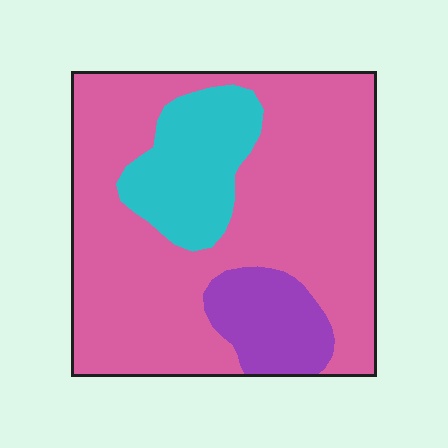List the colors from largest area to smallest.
From largest to smallest: pink, cyan, purple.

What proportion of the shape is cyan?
Cyan takes up less than a sixth of the shape.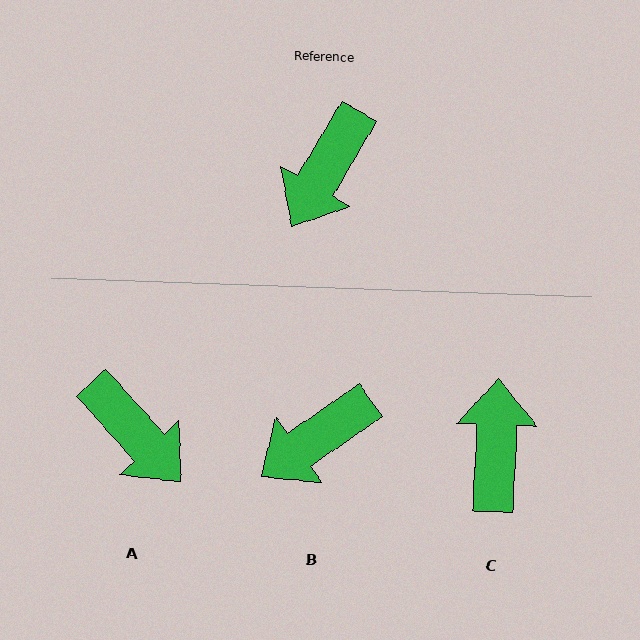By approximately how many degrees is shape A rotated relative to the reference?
Approximately 73 degrees counter-clockwise.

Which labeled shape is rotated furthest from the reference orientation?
C, about 152 degrees away.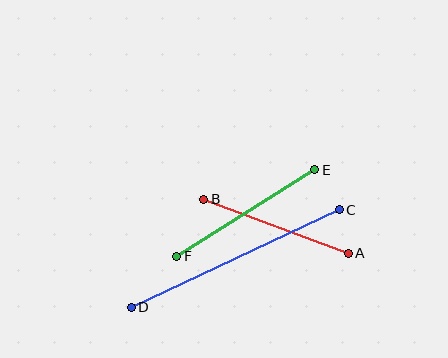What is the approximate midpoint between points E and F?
The midpoint is at approximately (246, 213) pixels.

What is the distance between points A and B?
The distance is approximately 155 pixels.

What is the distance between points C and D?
The distance is approximately 229 pixels.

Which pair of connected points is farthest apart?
Points C and D are farthest apart.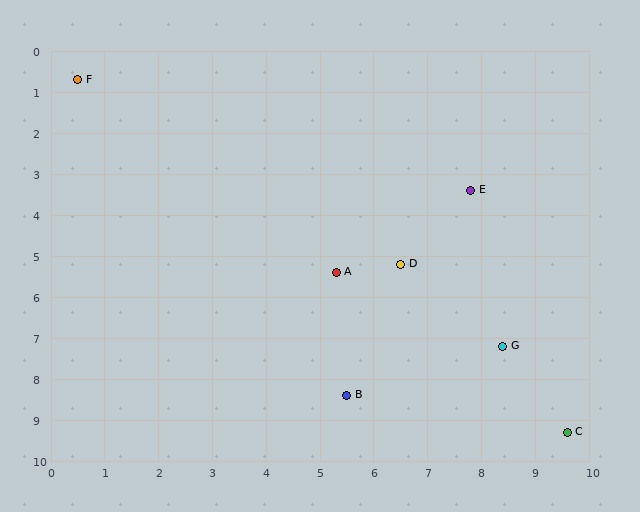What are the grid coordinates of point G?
Point G is at approximately (8.4, 7.2).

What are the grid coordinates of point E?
Point E is at approximately (7.8, 3.4).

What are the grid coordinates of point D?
Point D is at approximately (6.5, 5.2).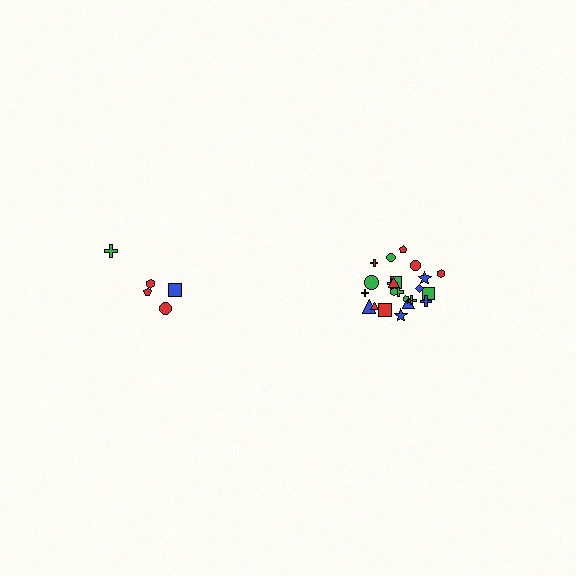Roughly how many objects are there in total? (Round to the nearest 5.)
Roughly 30 objects in total.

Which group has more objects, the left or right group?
The right group.